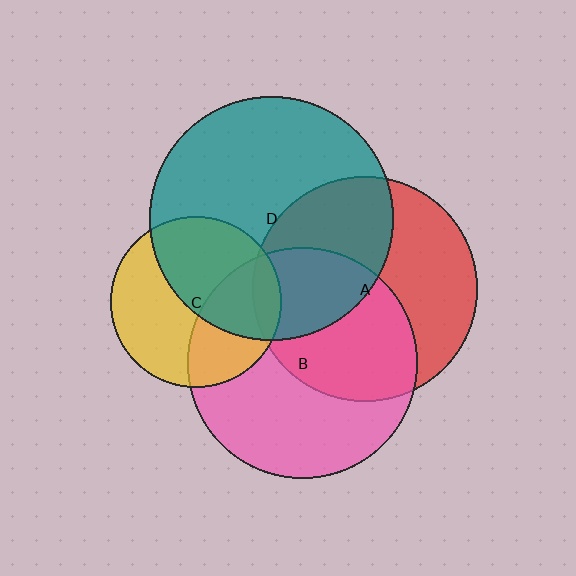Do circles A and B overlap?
Yes.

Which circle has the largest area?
Circle D (teal).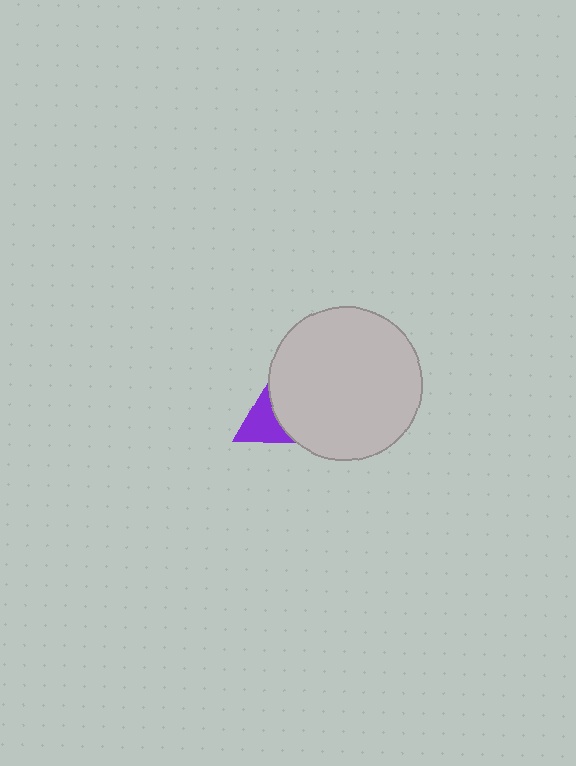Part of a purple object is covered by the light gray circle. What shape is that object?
It is a triangle.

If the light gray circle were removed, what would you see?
You would see the complete purple triangle.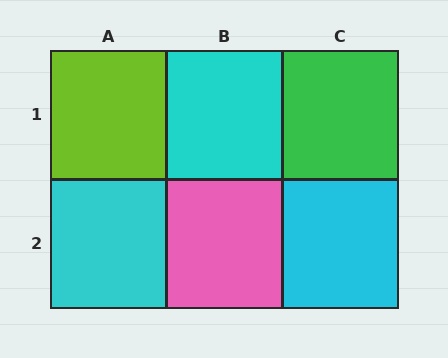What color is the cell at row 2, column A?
Cyan.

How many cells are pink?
1 cell is pink.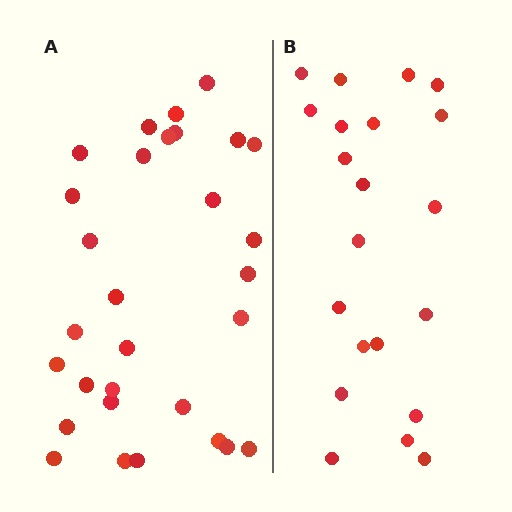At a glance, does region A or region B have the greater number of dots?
Region A (the left region) has more dots.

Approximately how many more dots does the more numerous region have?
Region A has roughly 8 or so more dots than region B.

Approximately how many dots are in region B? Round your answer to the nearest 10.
About 20 dots. (The exact count is 21, which rounds to 20.)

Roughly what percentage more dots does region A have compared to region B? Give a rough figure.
About 45% more.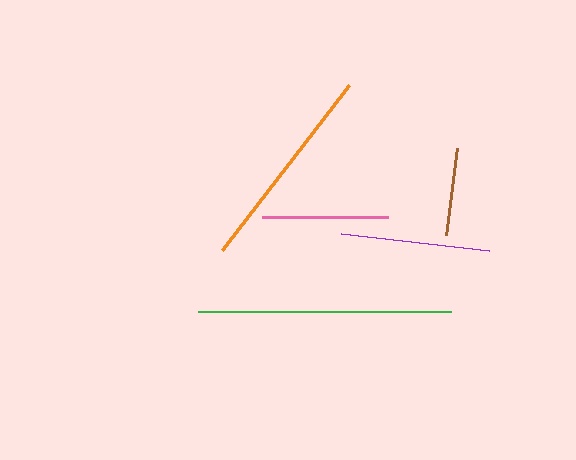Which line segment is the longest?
The green line is the longest at approximately 253 pixels.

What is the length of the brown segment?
The brown segment is approximately 88 pixels long.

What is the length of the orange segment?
The orange segment is approximately 208 pixels long.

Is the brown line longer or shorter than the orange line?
The orange line is longer than the brown line.